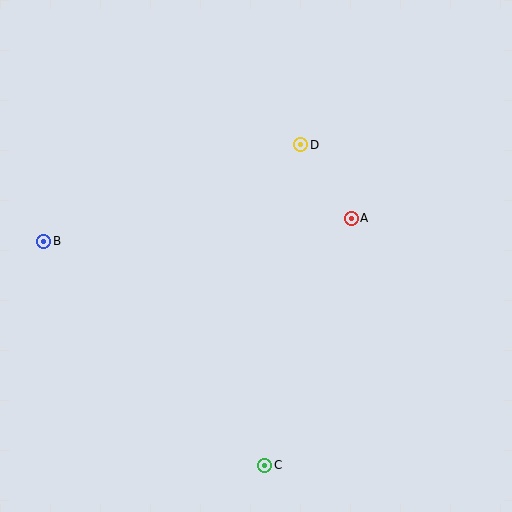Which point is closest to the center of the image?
Point A at (351, 218) is closest to the center.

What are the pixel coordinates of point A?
Point A is at (351, 218).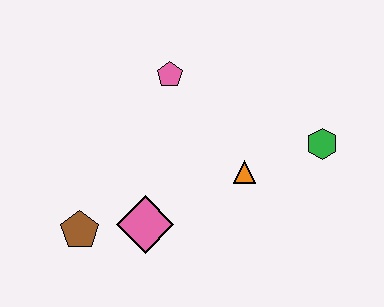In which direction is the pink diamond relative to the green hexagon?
The pink diamond is to the left of the green hexagon.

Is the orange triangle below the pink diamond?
No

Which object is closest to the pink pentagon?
The orange triangle is closest to the pink pentagon.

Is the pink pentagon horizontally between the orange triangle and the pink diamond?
Yes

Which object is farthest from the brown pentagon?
The green hexagon is farthest from the brown pentagon.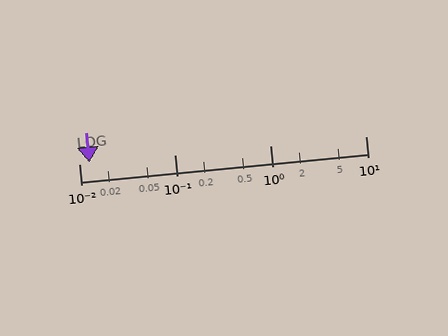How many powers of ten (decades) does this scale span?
The scale spans 3 decades, from 0.01 to 10.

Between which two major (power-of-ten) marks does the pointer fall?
The pointer is between 0.01 and 0.1.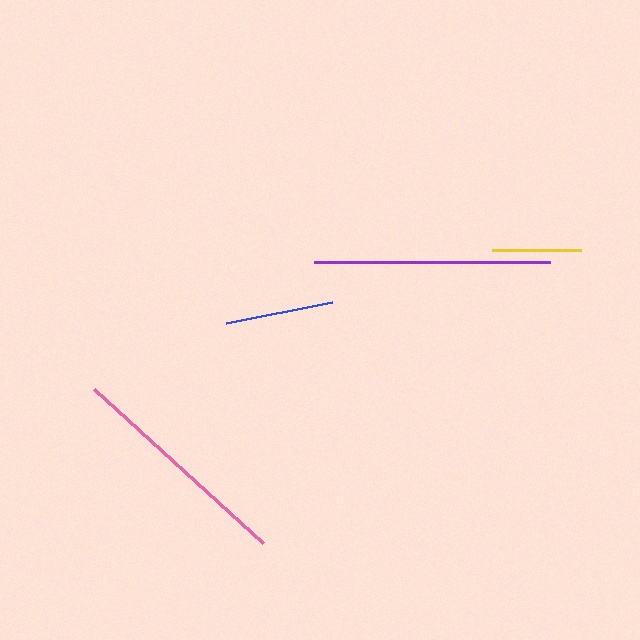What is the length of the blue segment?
The blue segment is approximately 108 pixels long.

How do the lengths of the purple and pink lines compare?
The purple and pink lines are approximately the same length.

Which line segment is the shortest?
The yellow line is the shortest at approximately 89 pixels.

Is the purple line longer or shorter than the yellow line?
The purple line is longer than the yellow line.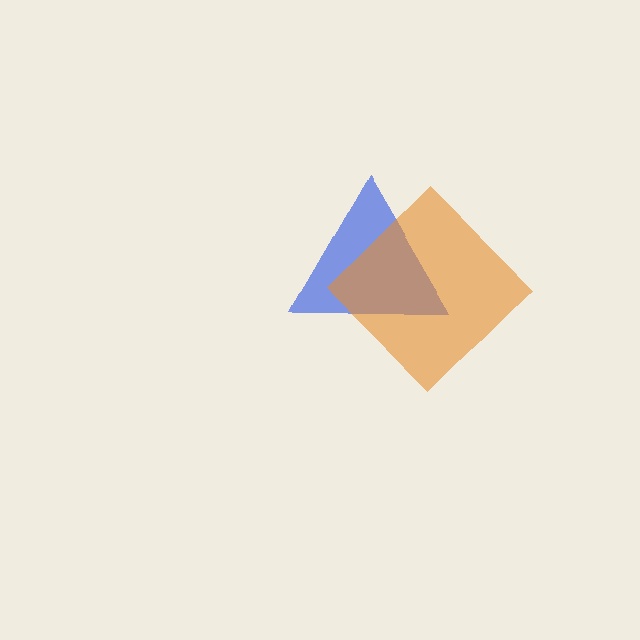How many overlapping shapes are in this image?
There are 2 overlapping shapes in the image.